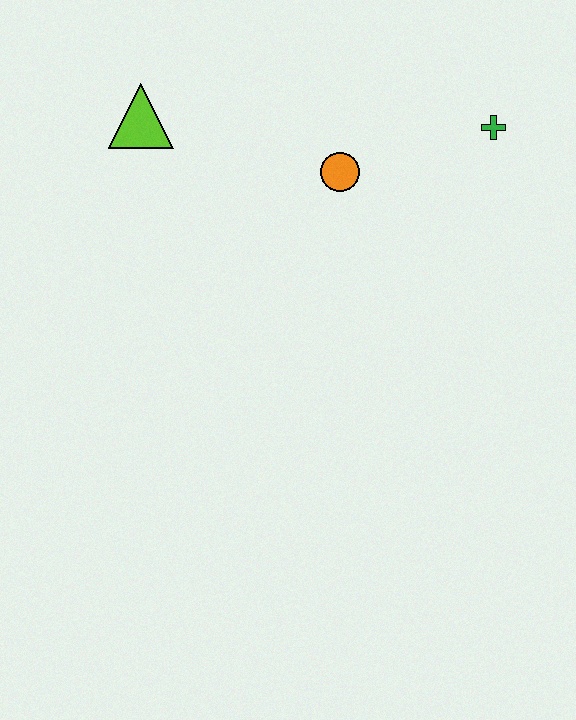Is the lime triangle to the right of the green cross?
No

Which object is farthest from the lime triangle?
The green cross is farthest from the lime triangle.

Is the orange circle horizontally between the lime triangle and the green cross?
Yes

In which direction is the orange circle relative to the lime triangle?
The orange circle is to the right of the lime triangle.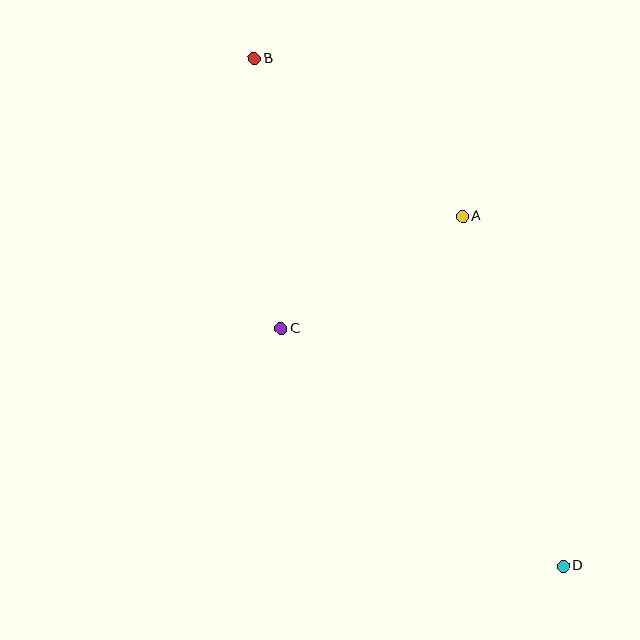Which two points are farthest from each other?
Points B and D are farthest from each other.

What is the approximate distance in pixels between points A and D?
The distance between A and D is approximately 364 pixels.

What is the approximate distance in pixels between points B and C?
The distance between B and C is approximately 271 pixels.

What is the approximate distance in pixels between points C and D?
The distance between C and D is approximately 368 pixels.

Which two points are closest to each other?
Points A and C are closest to each other.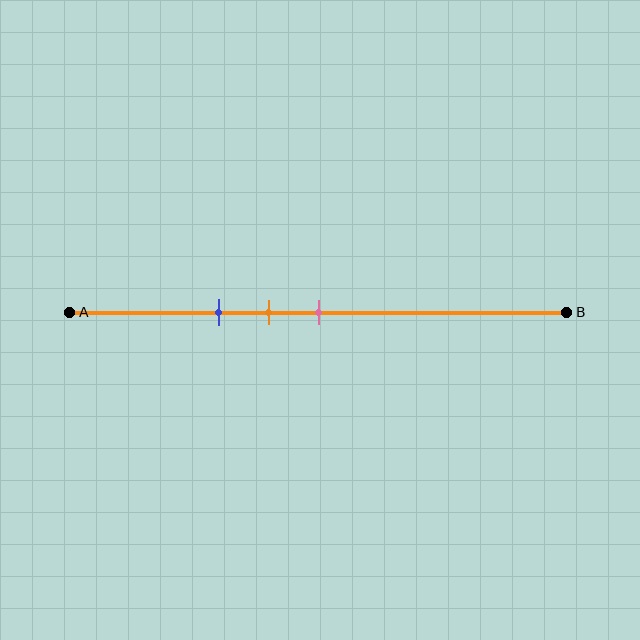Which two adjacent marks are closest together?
The orange and pink marks are the closest adjacent pair.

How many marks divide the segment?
There are 3 marks dividing the segment.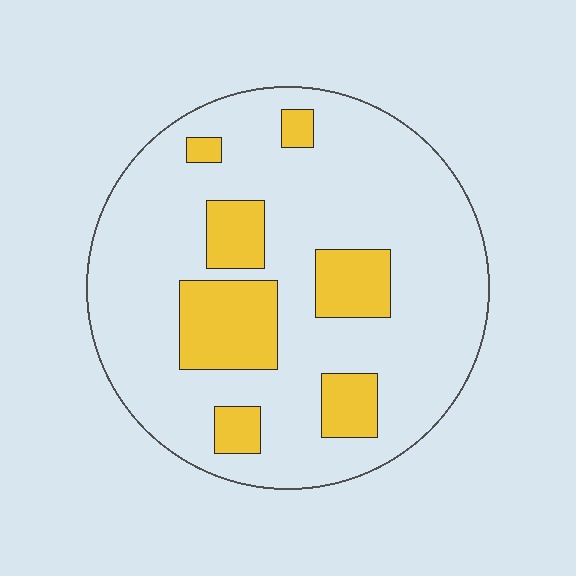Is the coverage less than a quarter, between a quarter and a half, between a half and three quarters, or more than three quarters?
Less than a quarter.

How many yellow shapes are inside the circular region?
7.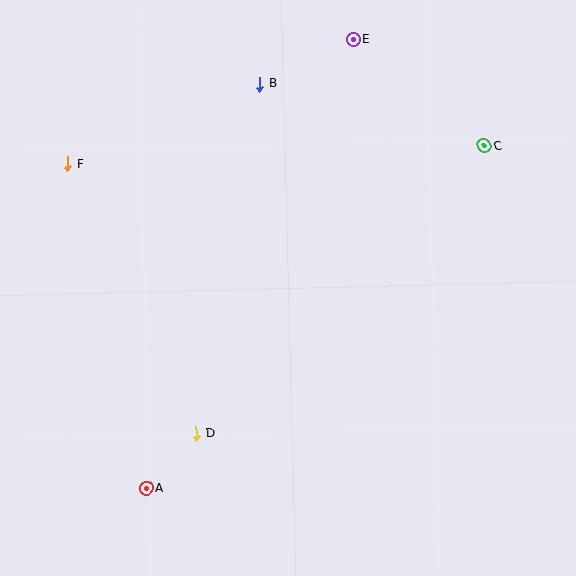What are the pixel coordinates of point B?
Point B is at (259, 84).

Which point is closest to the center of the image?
Point D at (197, 433) is closest to the center.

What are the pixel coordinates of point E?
Point E is at (353, 39).